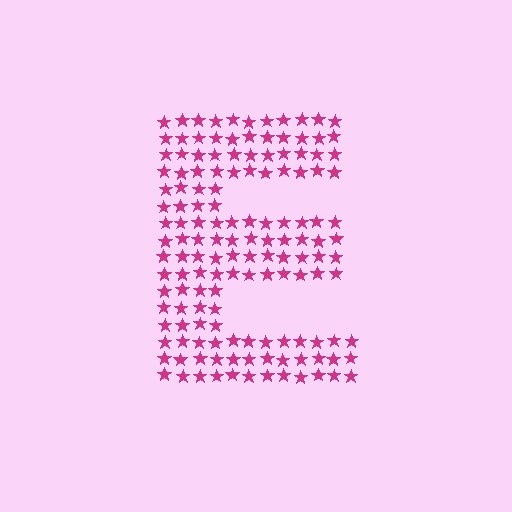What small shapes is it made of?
It is made of small stars.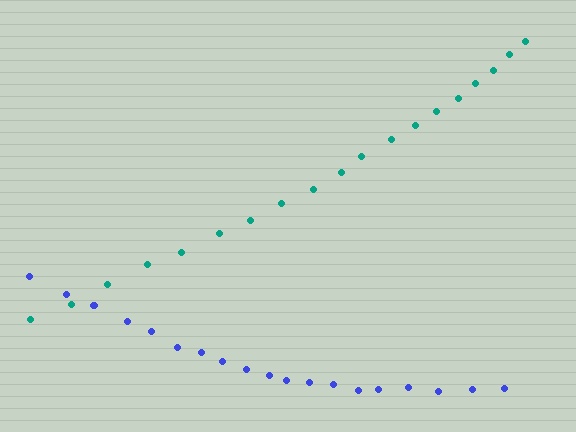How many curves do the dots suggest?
There are 2 distinct paths.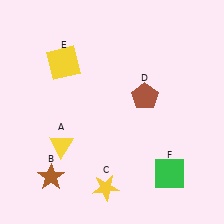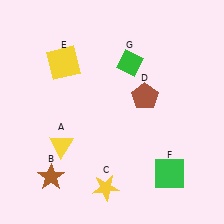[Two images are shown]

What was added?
A green diamond (G) was added in Image 2.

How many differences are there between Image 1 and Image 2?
There is 1 difference between the two images.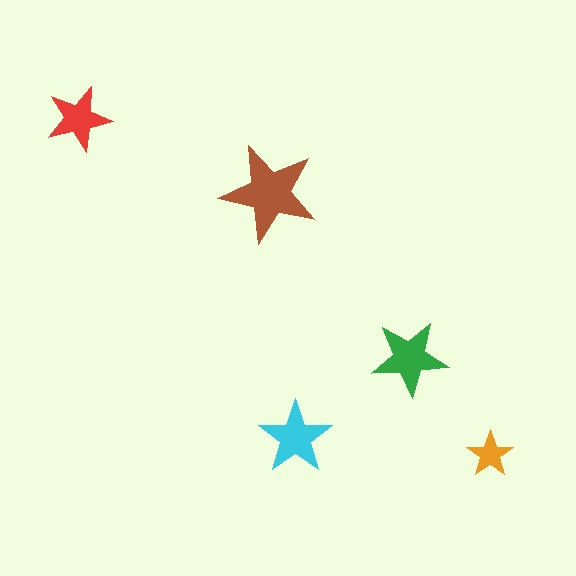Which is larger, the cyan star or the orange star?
The cyan one.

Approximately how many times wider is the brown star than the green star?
About 1.5 times wider.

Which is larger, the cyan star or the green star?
The green one.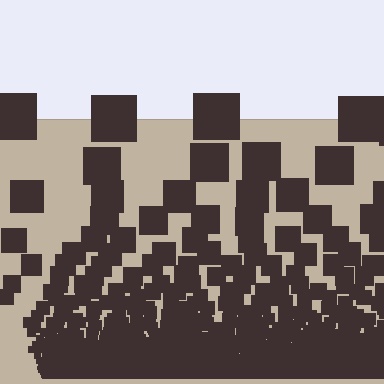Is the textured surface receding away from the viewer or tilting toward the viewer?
The surface appears to tilt toward the viewer. Texture elements get larger and sparser toward the top.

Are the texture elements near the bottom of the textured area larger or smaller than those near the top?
Smaller. The gradient is inverted — elements near the bottom are smaller and denser.